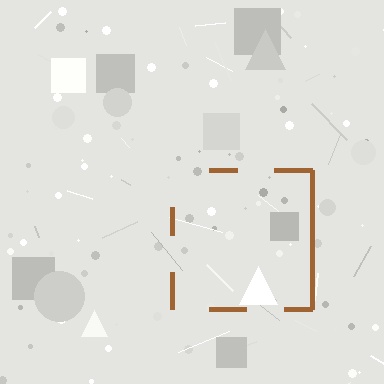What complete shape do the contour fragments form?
The contour fragments form a square.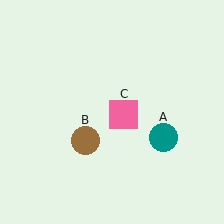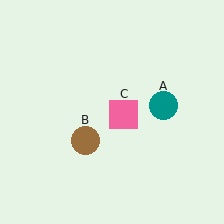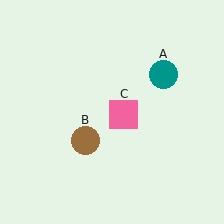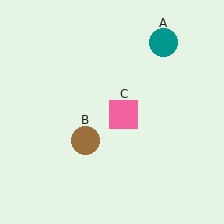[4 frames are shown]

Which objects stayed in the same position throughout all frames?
Brown circle (object B) and pink square (object C) remained stationary.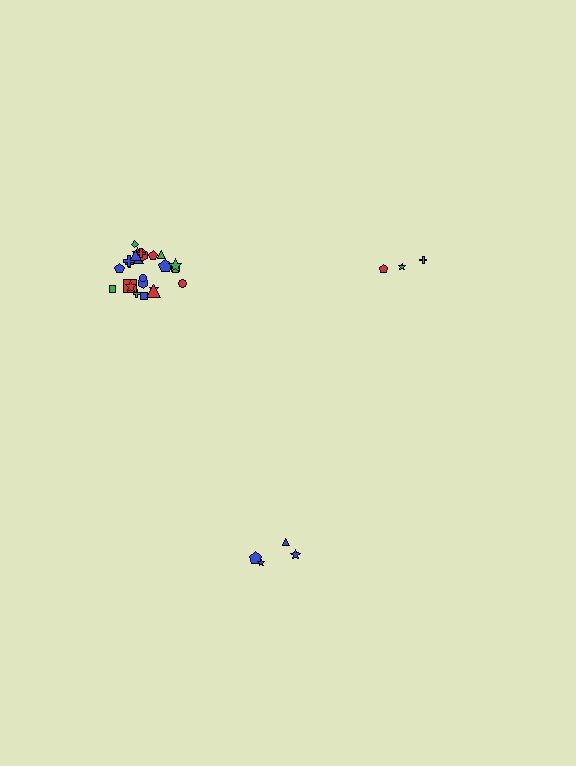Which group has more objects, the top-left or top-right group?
The top-left group.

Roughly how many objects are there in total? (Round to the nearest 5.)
Roughly 30 objects in total.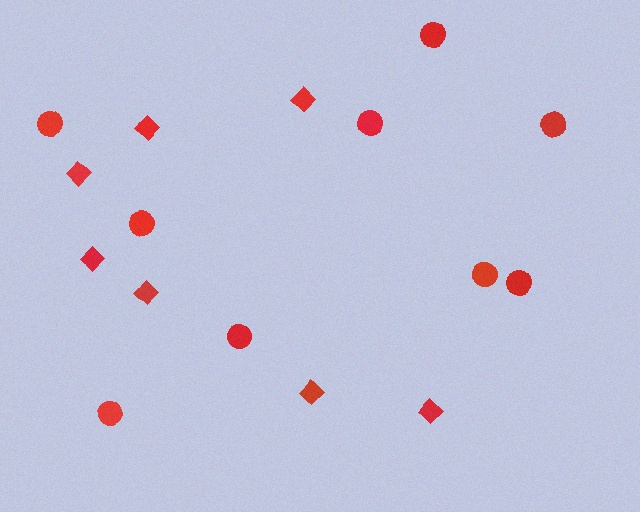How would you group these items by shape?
There are 2 groups: one group of circles (9) and one group of diamonds (7).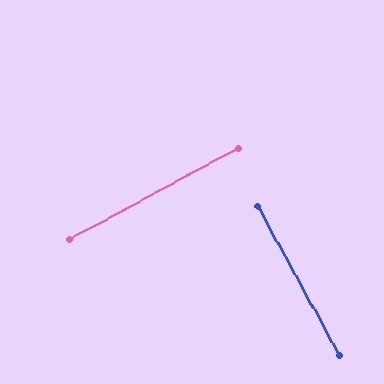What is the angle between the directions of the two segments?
Approximately 90 degrees.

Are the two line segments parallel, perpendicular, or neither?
Perpendicular — they meet at approximately 90°.